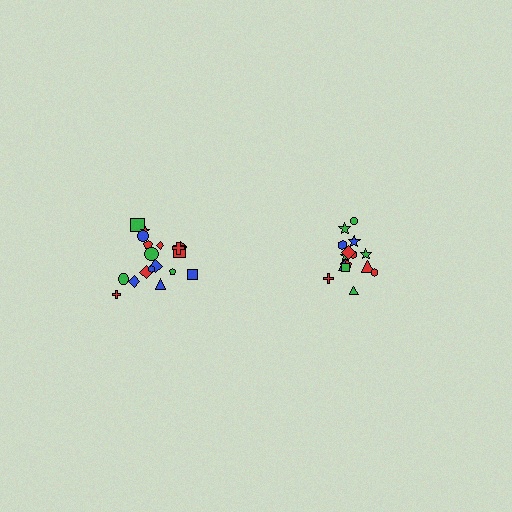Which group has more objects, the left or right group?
The left group.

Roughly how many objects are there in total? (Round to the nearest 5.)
Roughly 35 objects in total.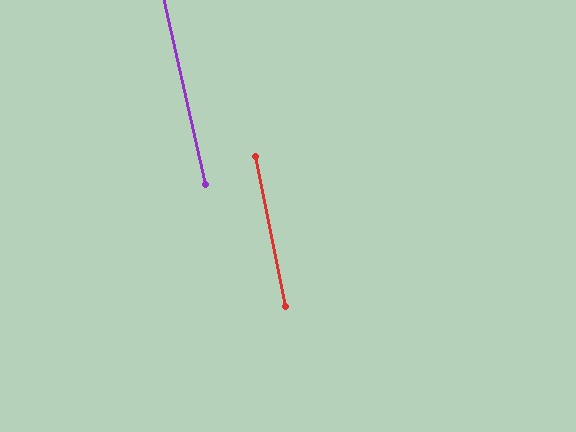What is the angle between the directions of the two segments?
Approximately 1 degree.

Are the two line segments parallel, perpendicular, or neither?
Parallel — their directions differ by only 1.3°.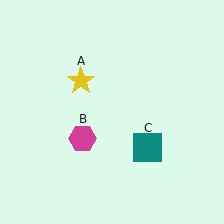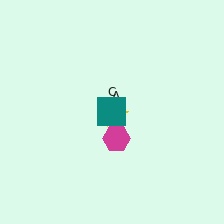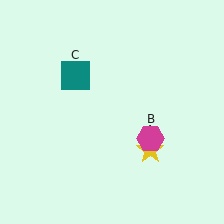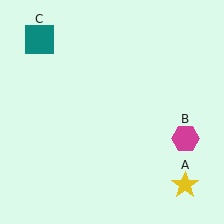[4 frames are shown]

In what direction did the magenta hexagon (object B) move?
The magenta hexagon (object B) moved right.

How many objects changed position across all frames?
3 objects changed position: yellow star (object A), magenta hexagon (object B), teal square (object C).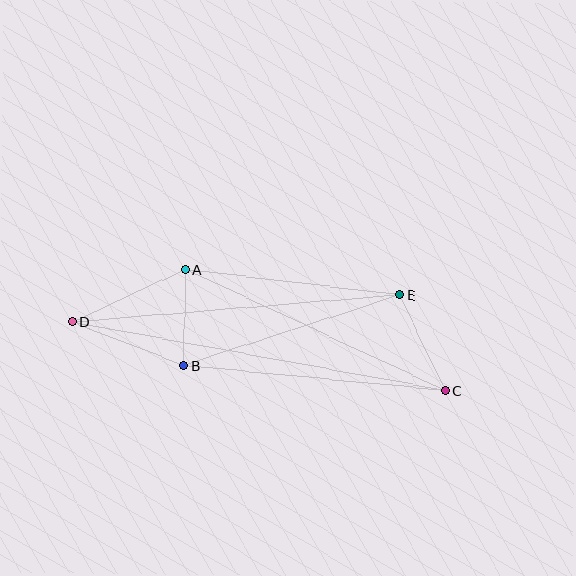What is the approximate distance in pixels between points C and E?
The distance between C and E is approximately 106 pixels.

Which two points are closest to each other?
Points A and B are closest to each other.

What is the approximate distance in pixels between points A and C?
The distance between A and C is approximately 286 pixels.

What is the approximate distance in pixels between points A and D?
The distance between A and D is approximately 125 pixels.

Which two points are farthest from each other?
Points C and D are farthest from each other.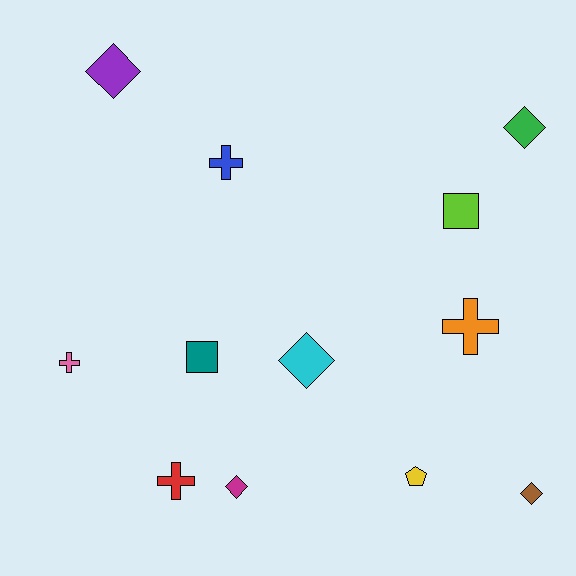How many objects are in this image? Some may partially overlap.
There are 12 objects.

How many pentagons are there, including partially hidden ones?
There is 1 pentagon.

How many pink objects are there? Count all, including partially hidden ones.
There is 1 pink object.